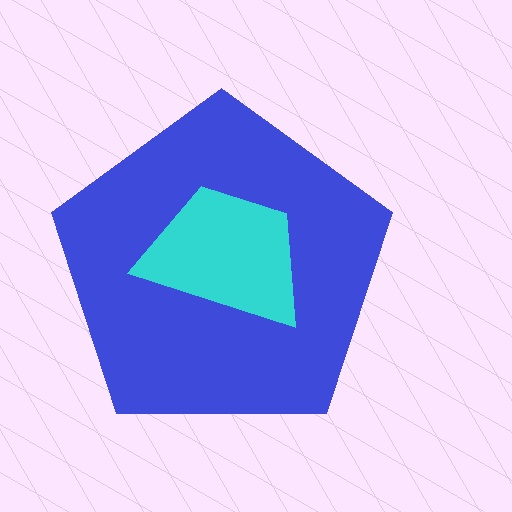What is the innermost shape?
The cyan trapezoid.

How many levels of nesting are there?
2.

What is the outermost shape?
The blue pentagon.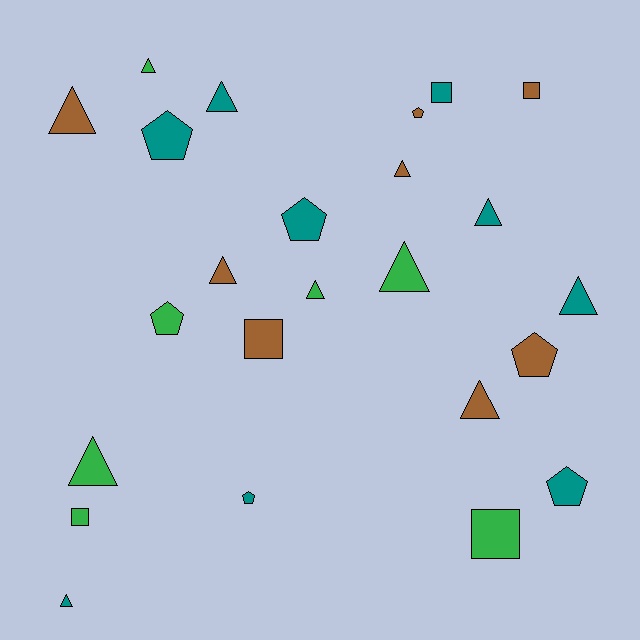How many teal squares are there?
There is 1 teal square.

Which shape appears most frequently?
Triangle, with 12 objects.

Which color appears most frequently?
Teal, with 9 objects.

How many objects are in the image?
There are 24 objects.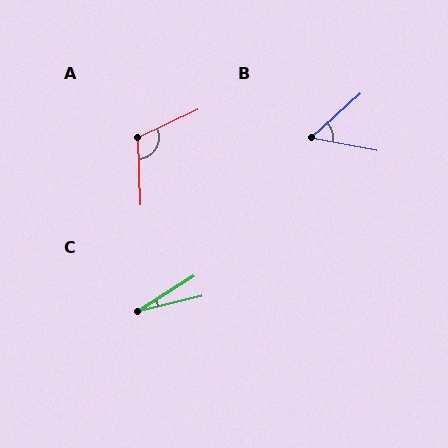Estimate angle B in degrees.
Approximately 52 degrees.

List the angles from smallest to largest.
C (19°), B (52°), A (113°).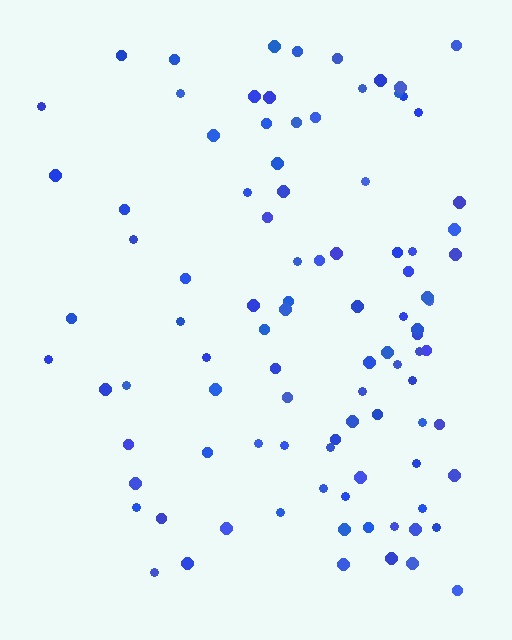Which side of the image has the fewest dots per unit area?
The left.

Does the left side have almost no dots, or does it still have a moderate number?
Still a moderate number, just noticeably fewer than the right.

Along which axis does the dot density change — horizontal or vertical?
Horizontal.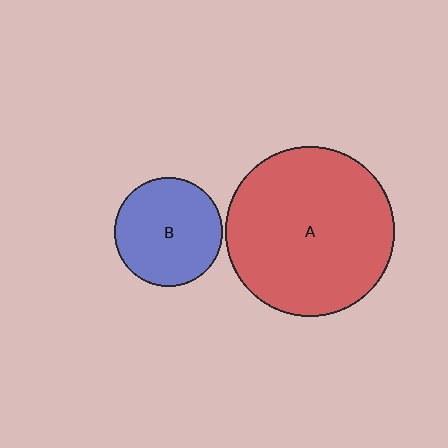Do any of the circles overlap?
No, none of the circles overlap.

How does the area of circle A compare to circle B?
Approximately 2.4 times.